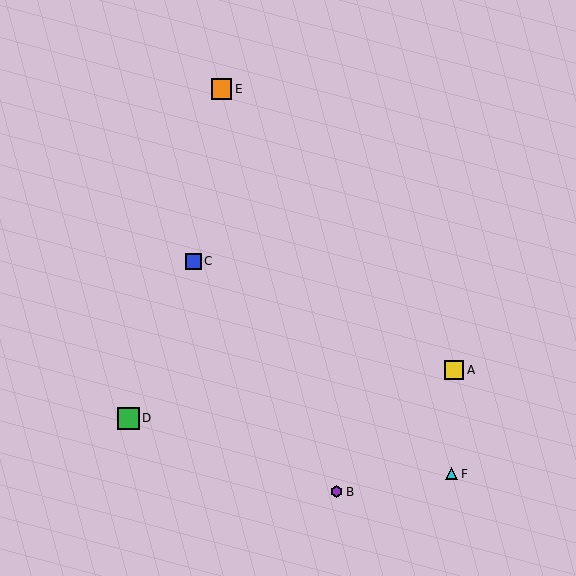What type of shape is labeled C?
Shape C is a blue square.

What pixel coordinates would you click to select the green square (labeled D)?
Click at (128, 418) to select the green square D.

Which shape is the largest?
The green square (labeled D) is the largest.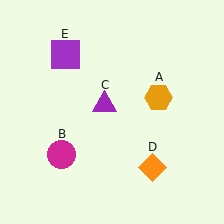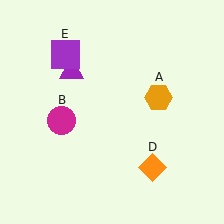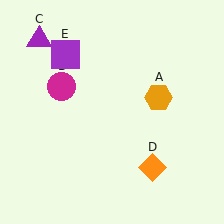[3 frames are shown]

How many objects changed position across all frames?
2 objects changed position: magenta circle (object B), purple triangle (object C).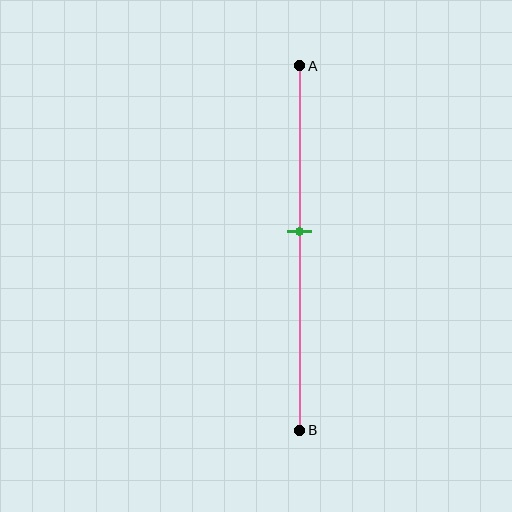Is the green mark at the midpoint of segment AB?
No, the mark is at about 45% from A, not at the 50% midpoint.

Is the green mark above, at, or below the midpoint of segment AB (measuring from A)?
The green mark is above the midpoint of segment AB.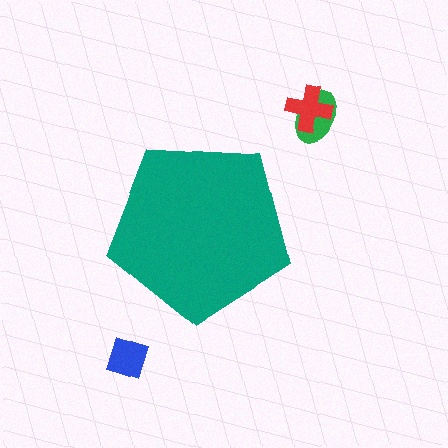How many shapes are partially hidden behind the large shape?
0 shapes are partially hidden.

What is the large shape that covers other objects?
A teal pentagon.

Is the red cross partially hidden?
No, the red cross is fully visible.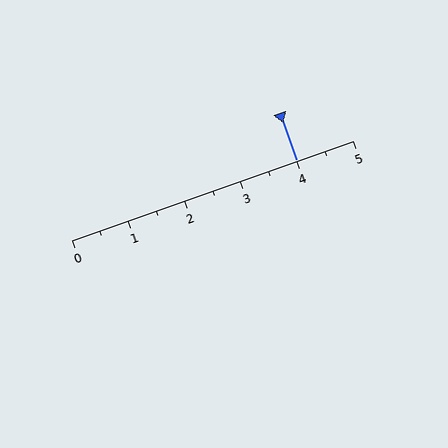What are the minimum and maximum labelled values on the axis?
The axis runs from 0 to 5.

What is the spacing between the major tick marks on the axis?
The major ticks are spaced 1 apart.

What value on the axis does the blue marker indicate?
The marker indicates approximately 4.